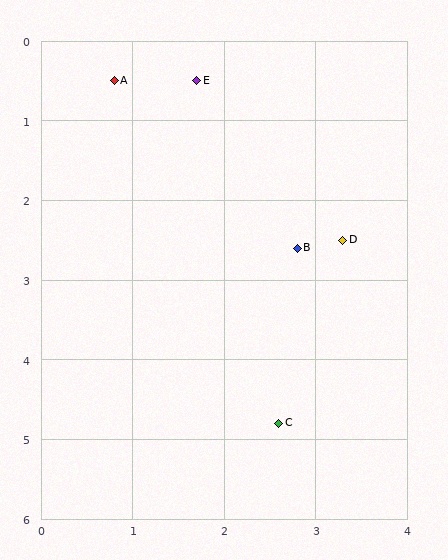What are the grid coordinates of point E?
Point E is at approximately (1.7, 0.5).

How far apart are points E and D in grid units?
Points E and D are about 2.6 grid units apart.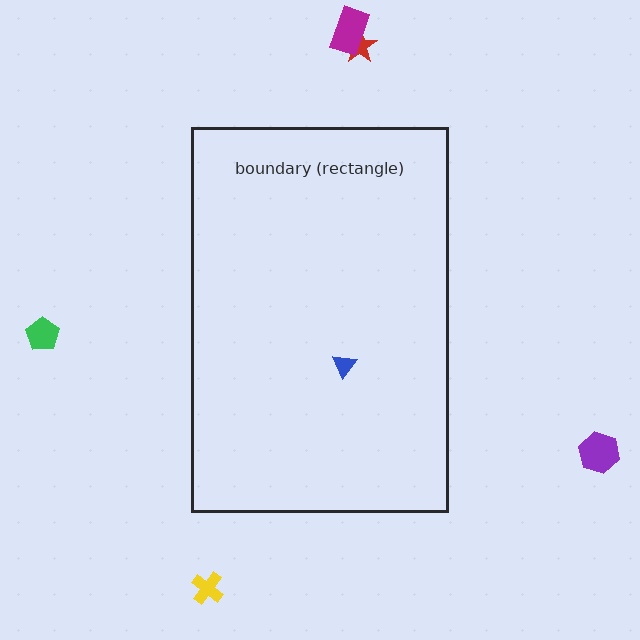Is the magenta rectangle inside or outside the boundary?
Outside.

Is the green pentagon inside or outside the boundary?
Outside.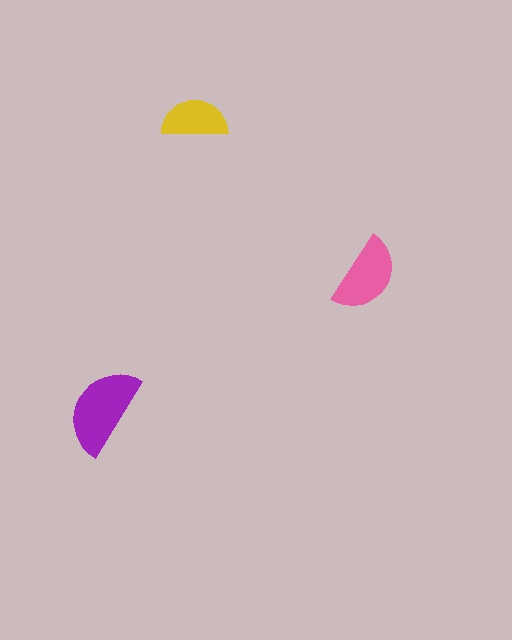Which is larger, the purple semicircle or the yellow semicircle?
The purple one.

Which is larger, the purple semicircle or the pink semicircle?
The purple one.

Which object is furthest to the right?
The pink semicircle is rightmost.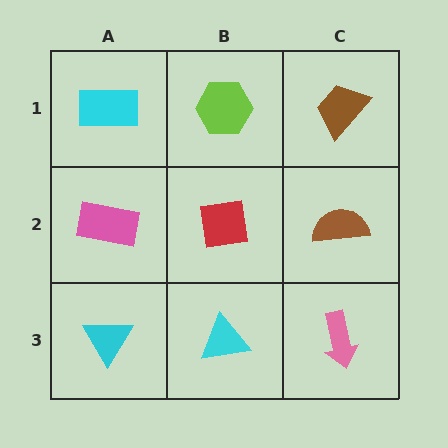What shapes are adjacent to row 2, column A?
A cyan rectangle (row 1, column A), a cyan triangle (row 3, column A), a red square (row 2, column B).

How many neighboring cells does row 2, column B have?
4.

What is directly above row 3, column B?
A red square.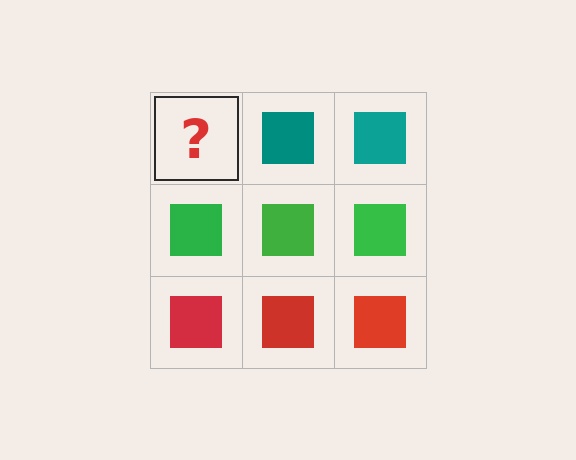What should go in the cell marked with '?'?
The missing cell should contain a teal square.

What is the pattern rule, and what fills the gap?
The rule is that each row has a consistent color. The gap should be filled with a teal square.